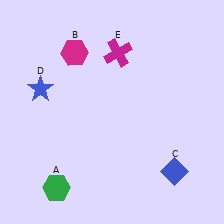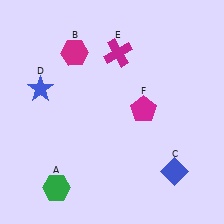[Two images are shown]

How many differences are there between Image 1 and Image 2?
There is 1 difference between the two images.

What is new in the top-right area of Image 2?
A magenta pentagon (F) was added in the top-right area of Image 2.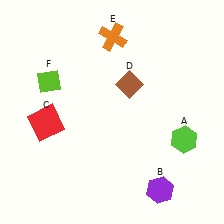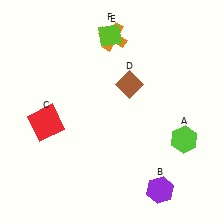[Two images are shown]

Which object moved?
The lime diamond (F) moved right.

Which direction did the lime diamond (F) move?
The lime diamond (F) moved right.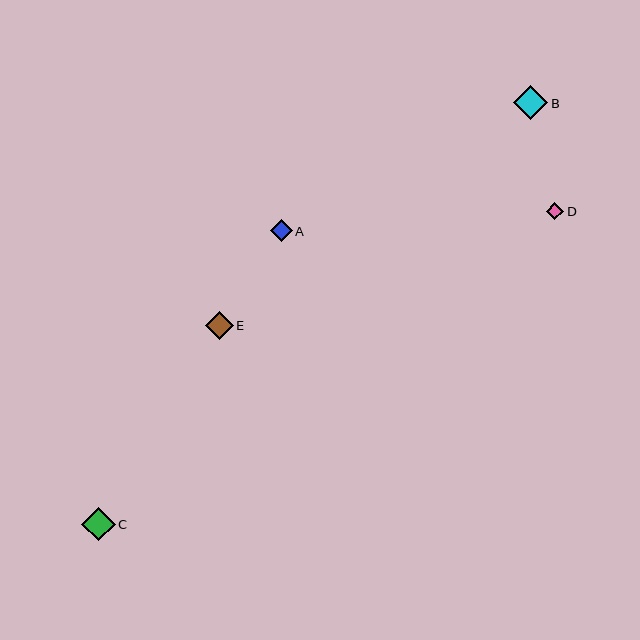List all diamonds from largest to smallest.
From largest to smallest: B, C, E, A, D.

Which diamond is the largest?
Diamond B is the largest with a size of approximately 34 pixels.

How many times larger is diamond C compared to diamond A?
Diamond C is approximately 1.5 times the size of diamond A.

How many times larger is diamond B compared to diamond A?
Diamond B is approximately 1.6 times the size of diamond A.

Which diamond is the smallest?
Diamond D is the smallest with a size of approximately 17 pixels.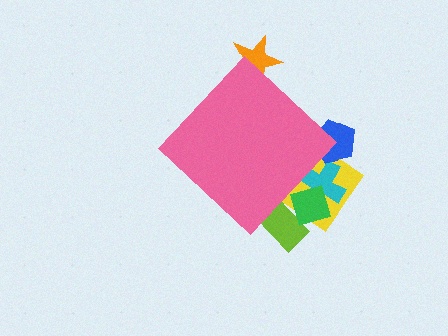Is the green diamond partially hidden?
Yes, the green diamond is partially hidden behind the pink diamond.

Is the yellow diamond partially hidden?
Yes, the yellow diamond is partially hidden behind the pink diamond.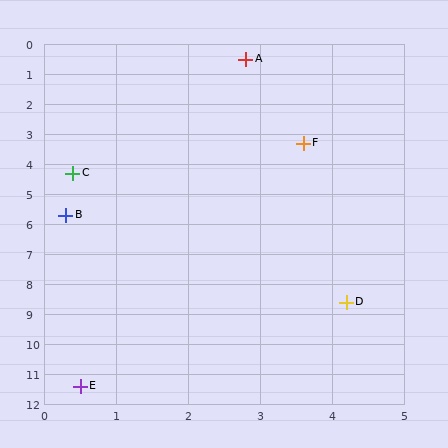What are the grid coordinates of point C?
Point C is at approximately (0.4, 4.3).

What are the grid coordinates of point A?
Point A is at approximately (2.8, 0.5).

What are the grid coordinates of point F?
Point F is at approximately (3.6, 3.3).